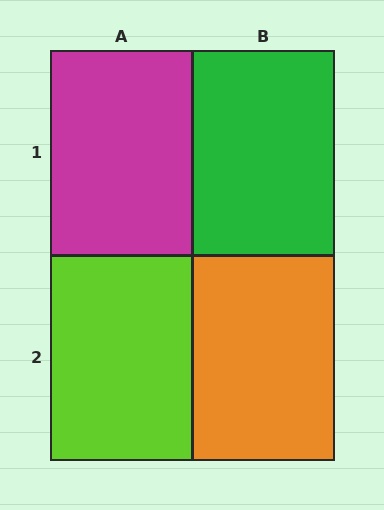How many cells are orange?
1 cell is orange.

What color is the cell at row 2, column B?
Orange.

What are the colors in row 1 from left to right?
Magenta, green.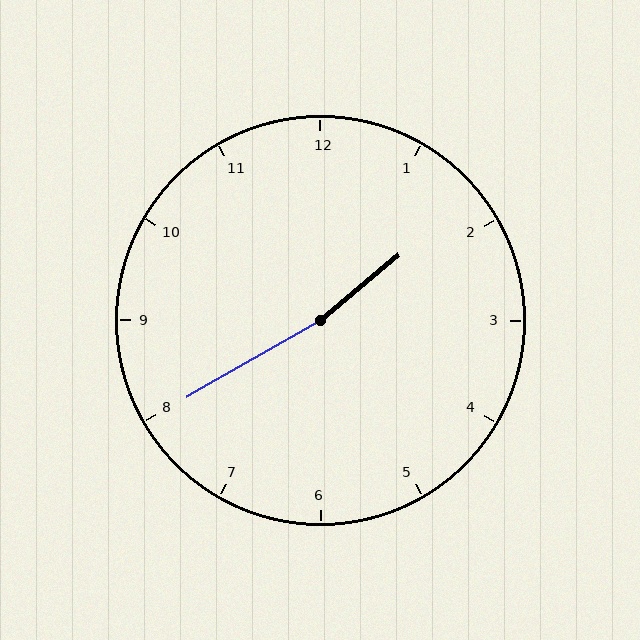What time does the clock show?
1:40.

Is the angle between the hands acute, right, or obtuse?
It is obtuse.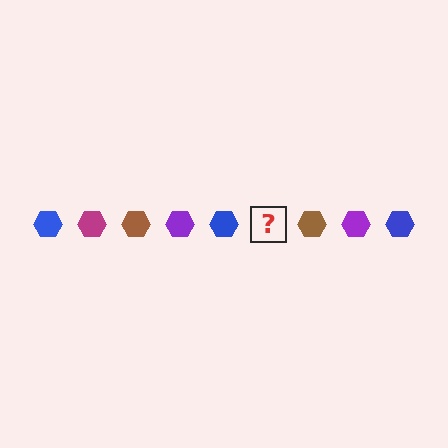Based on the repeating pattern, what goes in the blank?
The blank should be a magenta hexagon.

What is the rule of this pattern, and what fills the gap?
The rule is that the pattern cycles through blue, magenta, brown, purple hexagons. The gap should be filled with a magenta hexagon.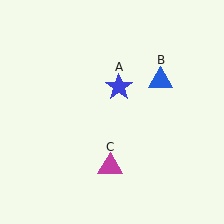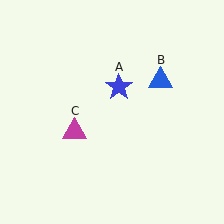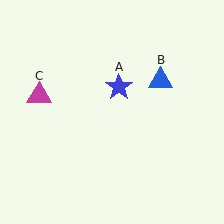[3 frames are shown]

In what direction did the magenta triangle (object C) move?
The magenta triangle (object C) moved up and to the left.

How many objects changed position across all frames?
1 object changed position: magenta triangle (object C).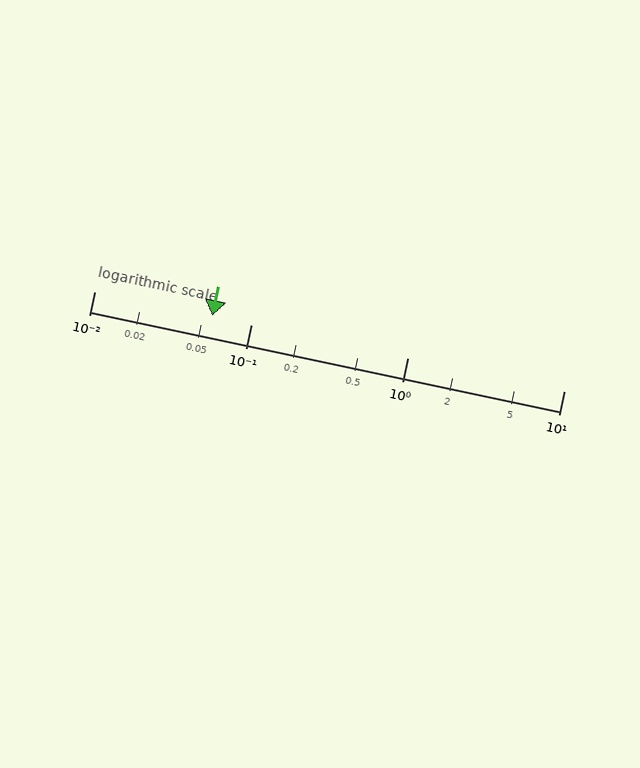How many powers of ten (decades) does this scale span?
The scale spans 3 decades, from 0.01 to 10.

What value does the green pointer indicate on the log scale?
The pointer indicates approximately 0.057.